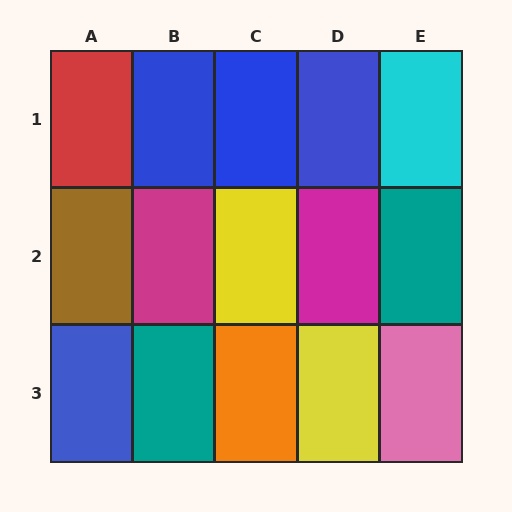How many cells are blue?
4 cells are blue.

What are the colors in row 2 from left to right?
Brown, magenta, yellow, magenta, teal.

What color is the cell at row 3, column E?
Pink.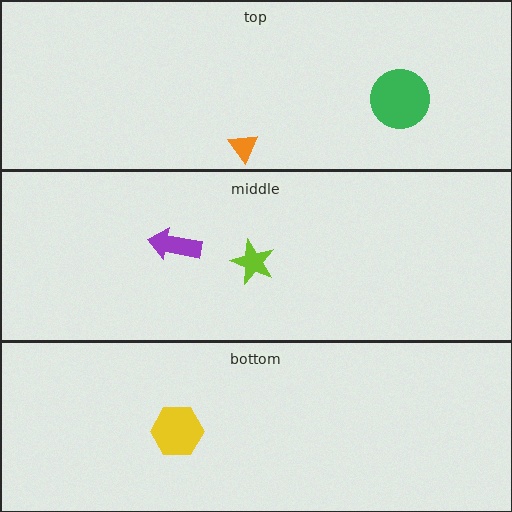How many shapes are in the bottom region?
1.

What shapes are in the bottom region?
The yellow hexagon.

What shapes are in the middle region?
The purple arrow, the lime star.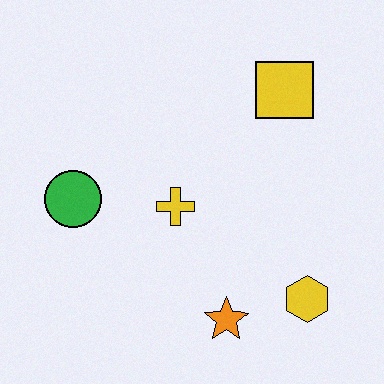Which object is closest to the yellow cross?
The green circle is closest to the yellow cross.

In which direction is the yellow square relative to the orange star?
The yellow square is above the orange star.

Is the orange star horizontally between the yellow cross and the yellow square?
Yes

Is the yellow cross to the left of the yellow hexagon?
Yes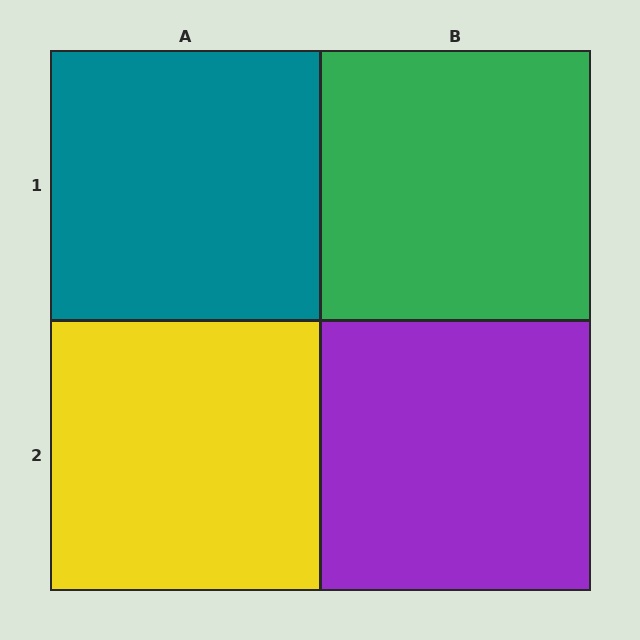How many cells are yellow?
1 cell is yellow.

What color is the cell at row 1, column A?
Teal.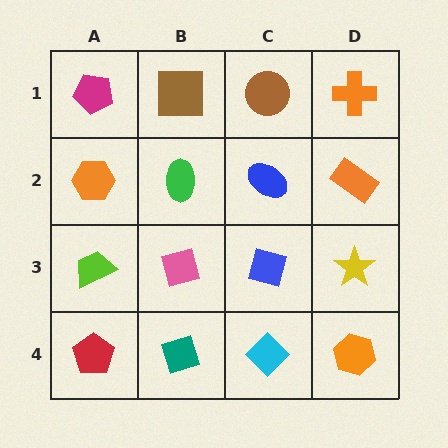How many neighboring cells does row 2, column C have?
4.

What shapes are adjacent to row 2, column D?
An orange cross (row 1, column D), a yellow star (row 3, column D), a blue ellipse (row 2, column C).